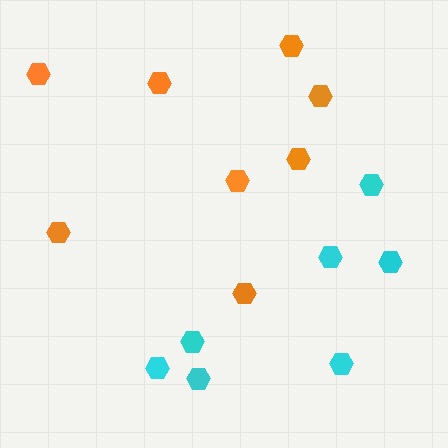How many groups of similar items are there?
There are 2 groups: one group of cyan hexagons (7) and one group of orange hexagons (8).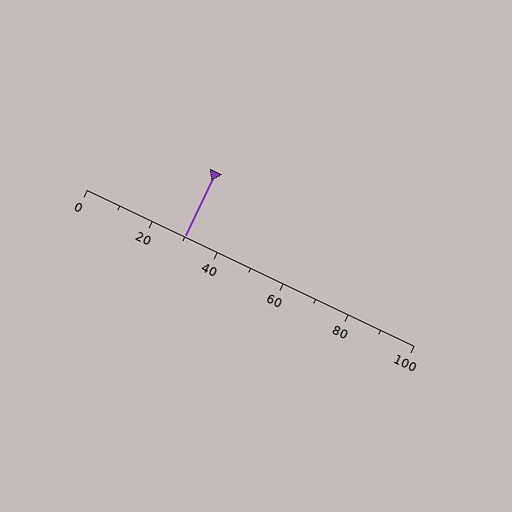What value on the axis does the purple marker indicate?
The marker indicates approximately 30.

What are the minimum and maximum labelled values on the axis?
The axis runs from 0 to 100.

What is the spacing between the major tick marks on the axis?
The major ticks are spaced 20 apart.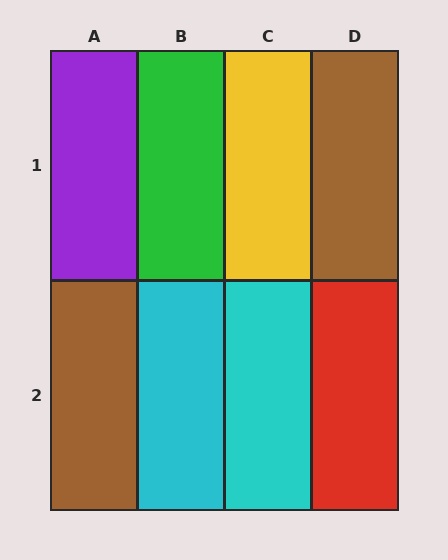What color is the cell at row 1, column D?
Brown.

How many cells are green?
1 cell is green.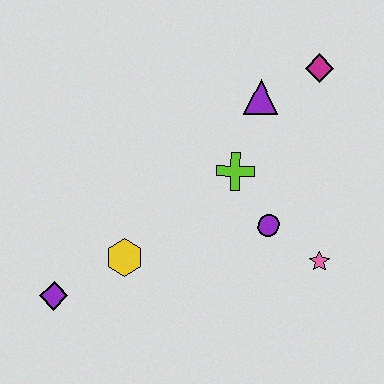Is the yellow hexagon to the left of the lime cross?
Yes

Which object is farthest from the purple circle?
The purple diamond is farthest from the purple circle.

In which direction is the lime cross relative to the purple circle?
The lime cross is above the purple circle.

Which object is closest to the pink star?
The purple circle is closest to the pink star.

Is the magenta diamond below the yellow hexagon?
No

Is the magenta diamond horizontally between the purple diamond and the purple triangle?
No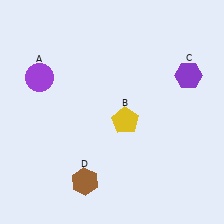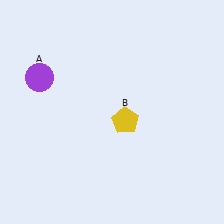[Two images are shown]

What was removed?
The brown hexagon (D), the purple hexagon (C) were removed in Image 2.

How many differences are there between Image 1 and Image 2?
There are 2 differences between the two images.